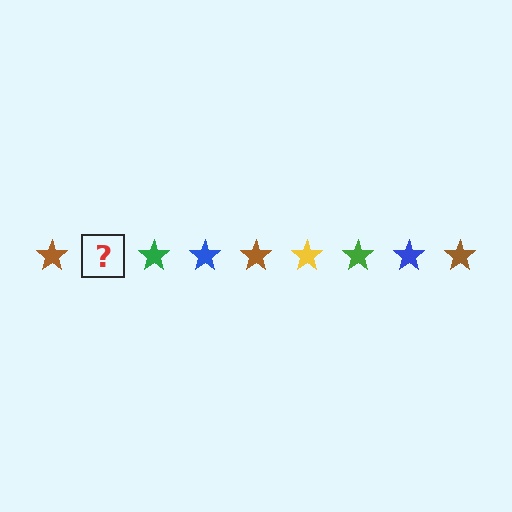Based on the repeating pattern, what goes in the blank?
The blank should be a yellow star.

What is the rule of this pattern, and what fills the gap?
The rule is that the pattern cycles through brown, yellow, green, blue stars. The gap should be filled with a yellow star.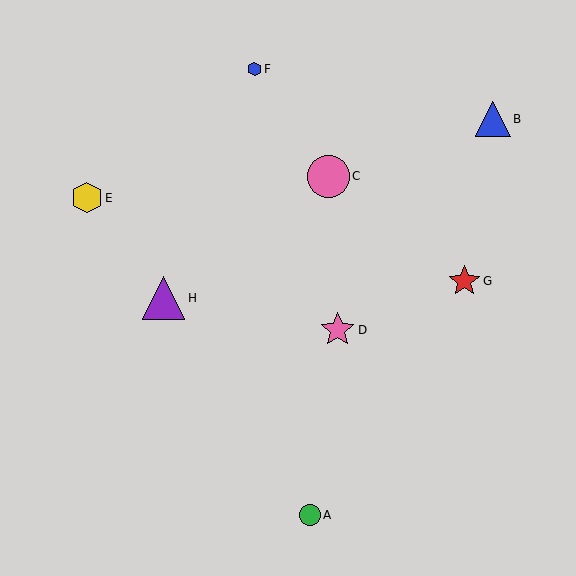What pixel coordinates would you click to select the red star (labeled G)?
Click at (464, 281) to select the red star G.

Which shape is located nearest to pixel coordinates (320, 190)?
The pink circle (labeled C) at (328, 176) is nearest to that location.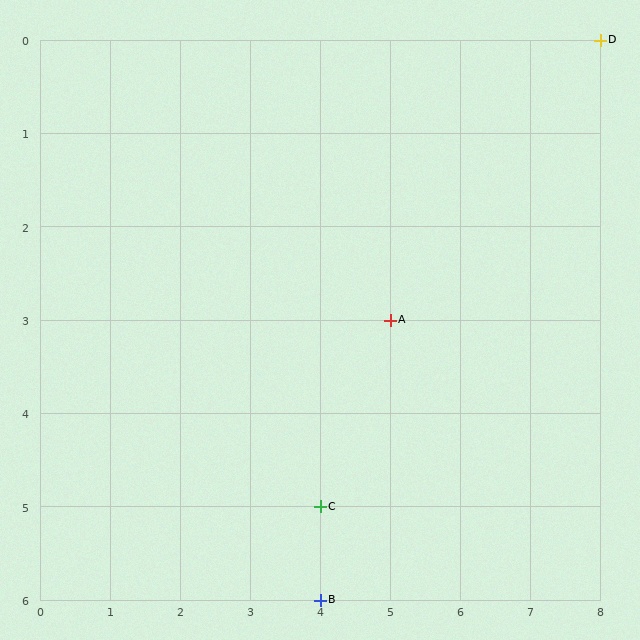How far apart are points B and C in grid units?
Points B and C are 1 row apart.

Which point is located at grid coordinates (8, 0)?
Point D is at (8, 0).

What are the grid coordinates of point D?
Point D is at grid coordinates (8, 0).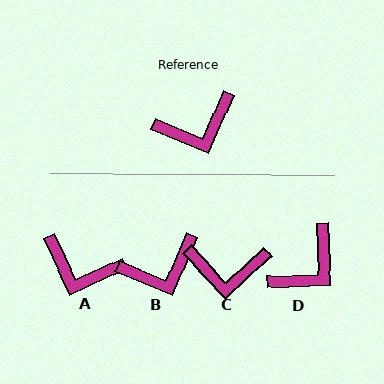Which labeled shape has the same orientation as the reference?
B.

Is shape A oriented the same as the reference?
No, it is off by about 42 degrees.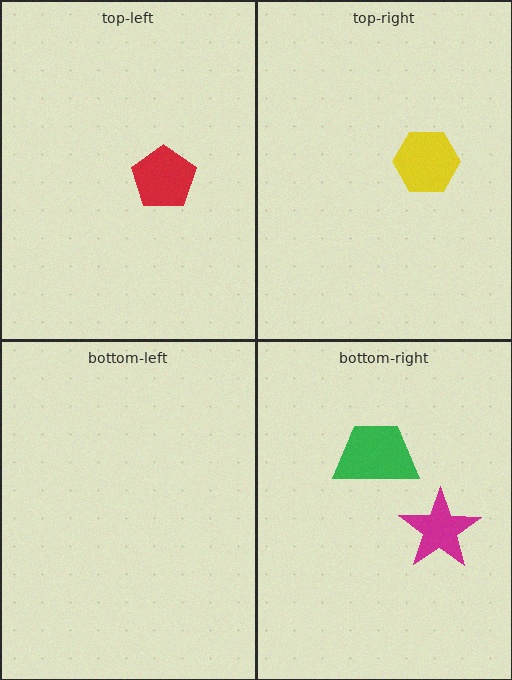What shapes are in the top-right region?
The yellow hexagon.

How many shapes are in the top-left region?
1.